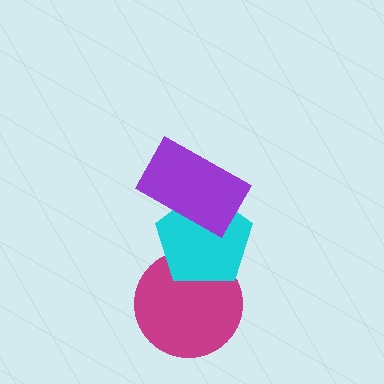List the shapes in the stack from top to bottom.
From top to bottom: the purple rectangle, the cyan pentagon, the magenta circle.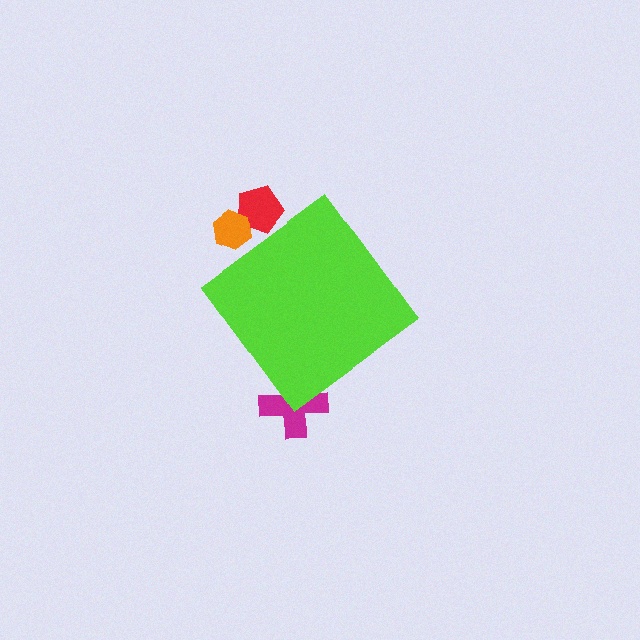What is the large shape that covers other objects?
A lime diamond.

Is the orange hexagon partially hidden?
Yes, the orange hexagon is partially hidden behind the lime diamond.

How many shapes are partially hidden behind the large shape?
3 shapes are partially hidden.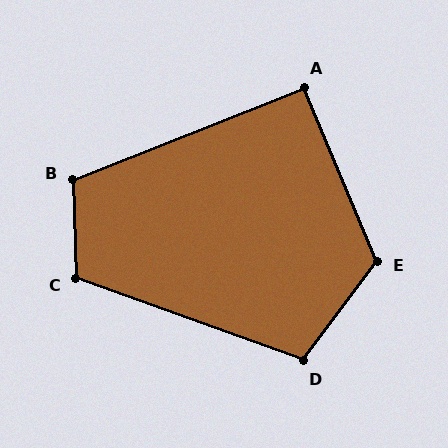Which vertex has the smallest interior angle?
A, at approximately 91 degrees.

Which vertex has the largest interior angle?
E, at approximately 120 degrees.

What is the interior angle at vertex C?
Approximately 112 degrees (obtuse).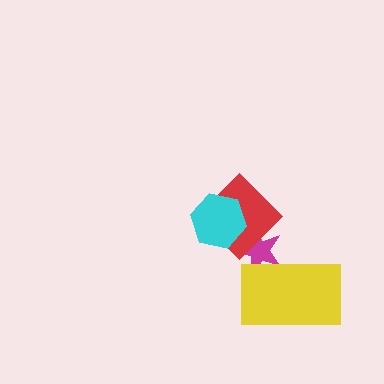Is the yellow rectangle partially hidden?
No, no other shape covers it.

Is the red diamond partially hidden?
Yes, it is partially covered by another shape.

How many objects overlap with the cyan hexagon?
1 object overlaps with the cyan hexagon.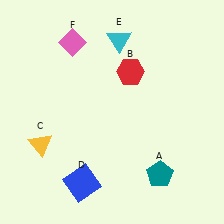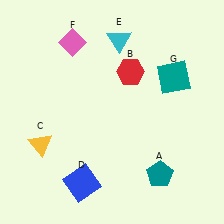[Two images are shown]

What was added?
A teal square (G) was added in Image 2.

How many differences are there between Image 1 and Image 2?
There is 1 difference between the two images.